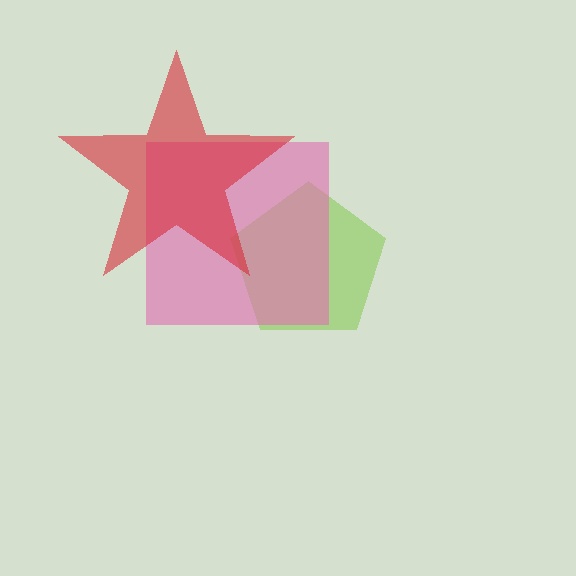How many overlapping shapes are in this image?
There are 3 overlapping shapes in the image.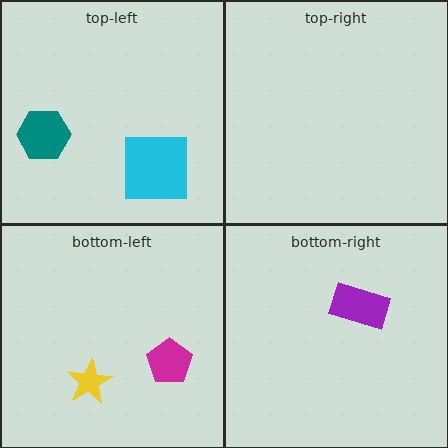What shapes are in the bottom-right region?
The purple rectangle.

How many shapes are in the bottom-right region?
1.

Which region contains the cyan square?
The top-left region.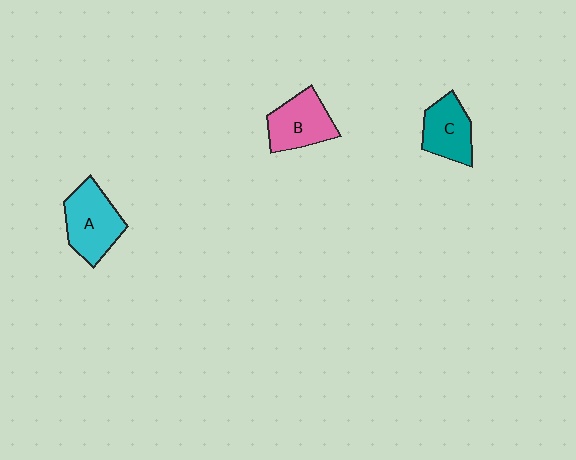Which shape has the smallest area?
Shape C (teal).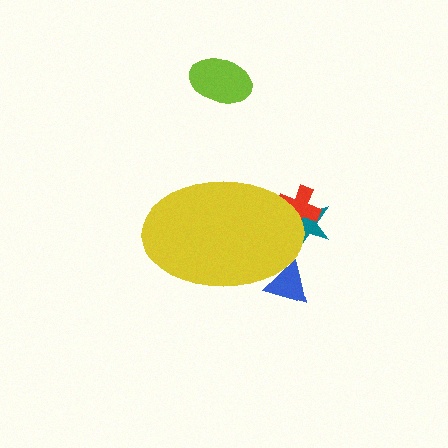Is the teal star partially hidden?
Yes, the teal star is partially hidden behind the yellow ellipse.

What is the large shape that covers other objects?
A yellow ellipse.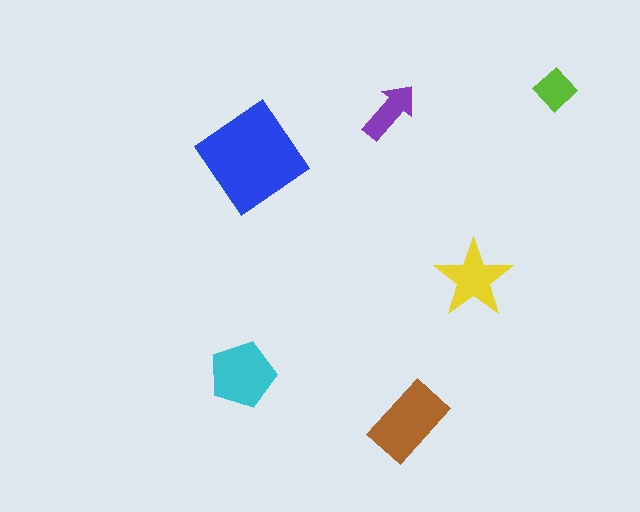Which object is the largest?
The blue diamond.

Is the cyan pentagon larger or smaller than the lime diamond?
Larger.